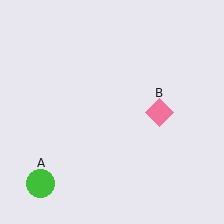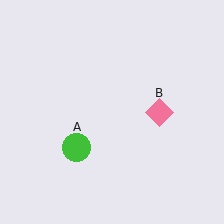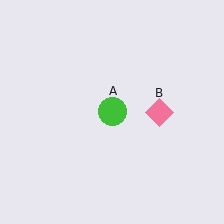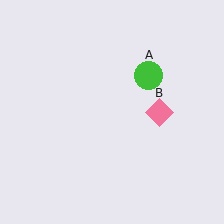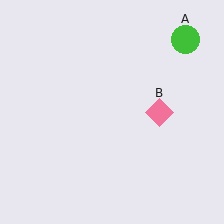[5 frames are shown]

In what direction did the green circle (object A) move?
The green circle (object A) moved up and to the right.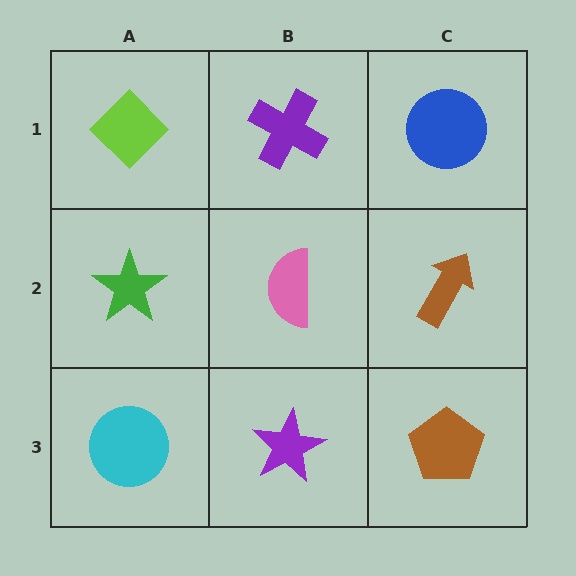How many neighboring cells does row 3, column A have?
2.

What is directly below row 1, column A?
A green star.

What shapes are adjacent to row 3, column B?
A pink semicircle (row 2, column B), a cyan circle (row 3, column A), a brown pentagon (row 3, column C).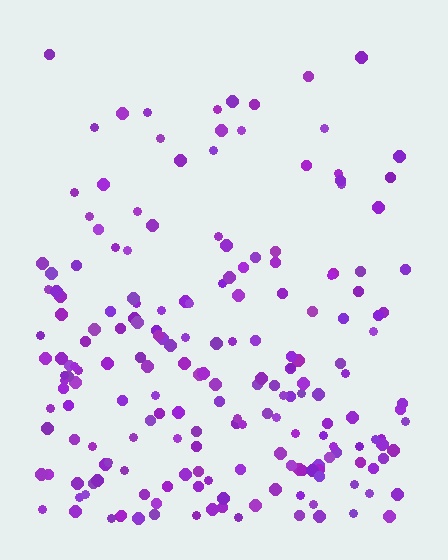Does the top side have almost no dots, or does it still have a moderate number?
Still a moderate number, just noticeably fewer than the bottom.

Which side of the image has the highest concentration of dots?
The bottom.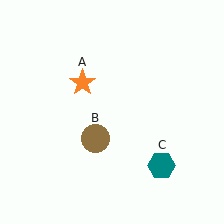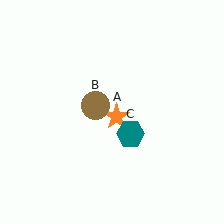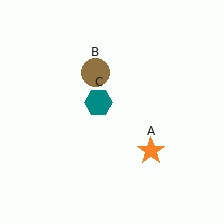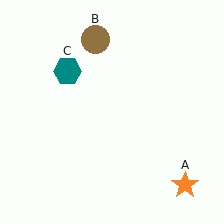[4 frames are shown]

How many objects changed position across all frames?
3 objects changed position: orange star (object A), brown circle (object B), teal hexagon (object C).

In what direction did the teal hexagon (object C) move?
The teal hexagon (object C) moved up and to the left.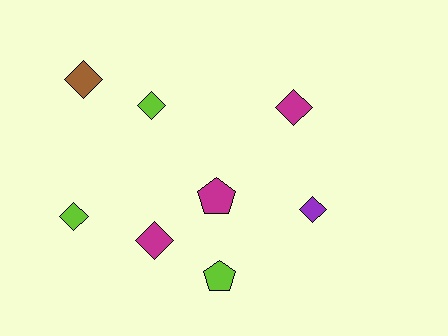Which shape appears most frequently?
Diamond, with 6 objects.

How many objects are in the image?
There are 8 objects.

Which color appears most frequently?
Lime, with 3 objects.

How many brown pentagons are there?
There are no brown pentagons.